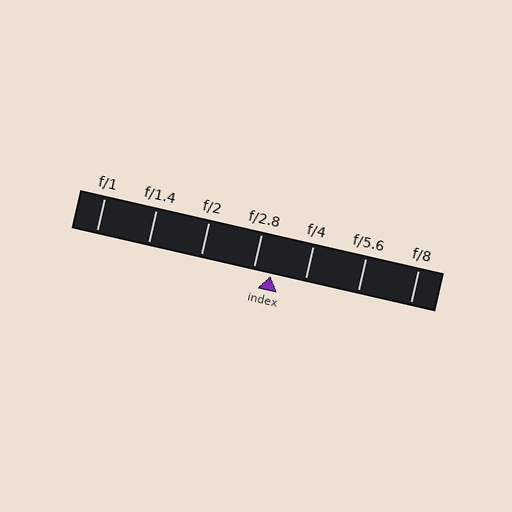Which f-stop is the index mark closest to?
The index mark is closest to f/2.8.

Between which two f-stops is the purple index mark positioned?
The index mark is between f/2.8 and f/4.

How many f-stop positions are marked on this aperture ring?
There are 7 f-stop positions marked.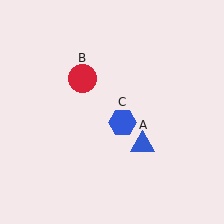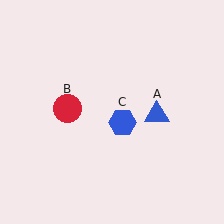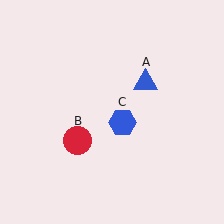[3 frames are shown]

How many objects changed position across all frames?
2 objects changed position: blue triangle (object A), red circle (object B).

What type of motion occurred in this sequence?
The blue triangle (object A), red circle (object B) rotated counterclockwise around the center of the scene.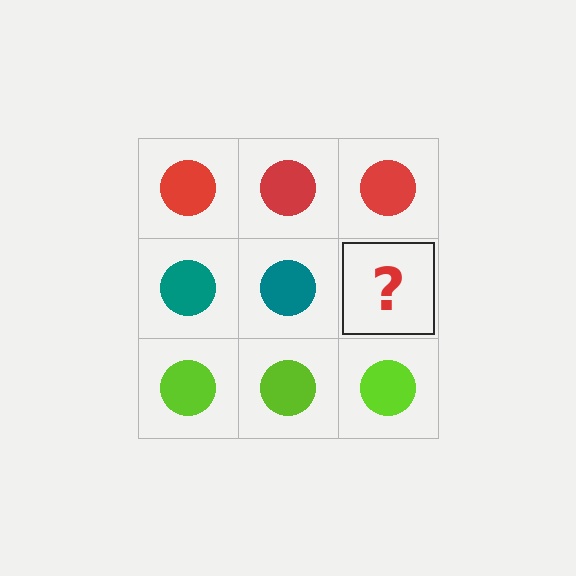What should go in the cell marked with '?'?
The missing cell should contain a teal circle.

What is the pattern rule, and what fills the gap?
The rule is that each row has a consistent color. The gap should be filled with a teal circle.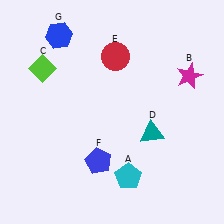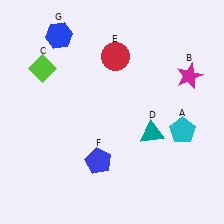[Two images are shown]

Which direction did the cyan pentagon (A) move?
The cyan pentagon (A) moved right.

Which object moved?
The cyan pentagon (A) moved right.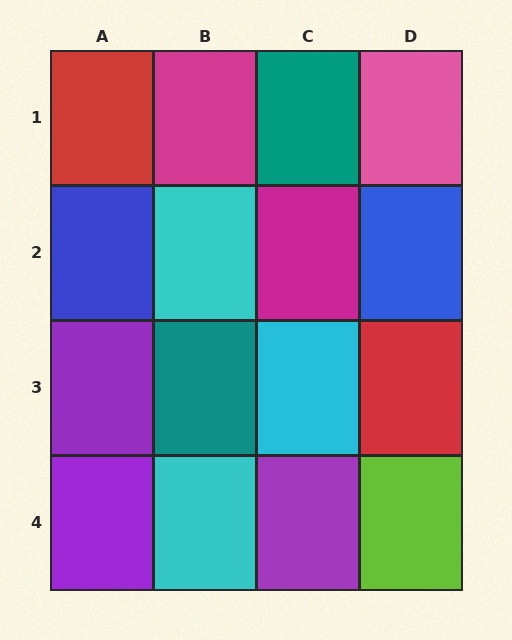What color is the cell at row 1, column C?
Teal.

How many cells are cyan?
3 cells are cyan.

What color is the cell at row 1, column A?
Red.